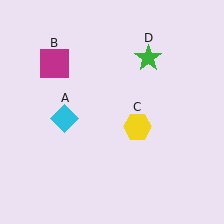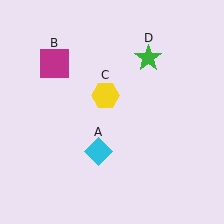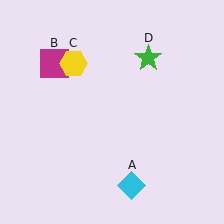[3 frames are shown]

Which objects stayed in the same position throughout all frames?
Magenta square (object B) and green star (object D) remained stationary.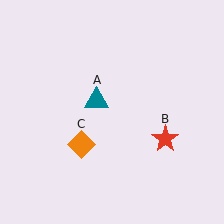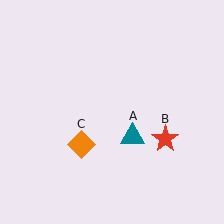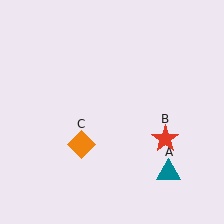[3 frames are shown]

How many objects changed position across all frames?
1 object changed position: teal triangle (object A).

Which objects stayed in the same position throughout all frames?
Red star (object B) and orange diamond (object C) remained stationary.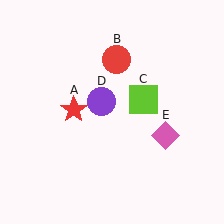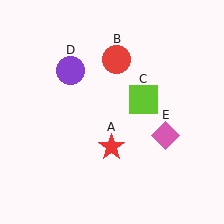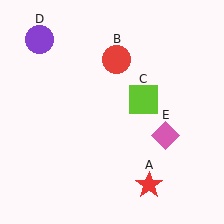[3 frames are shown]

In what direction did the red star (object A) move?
The red star (object A) moved down and to the right.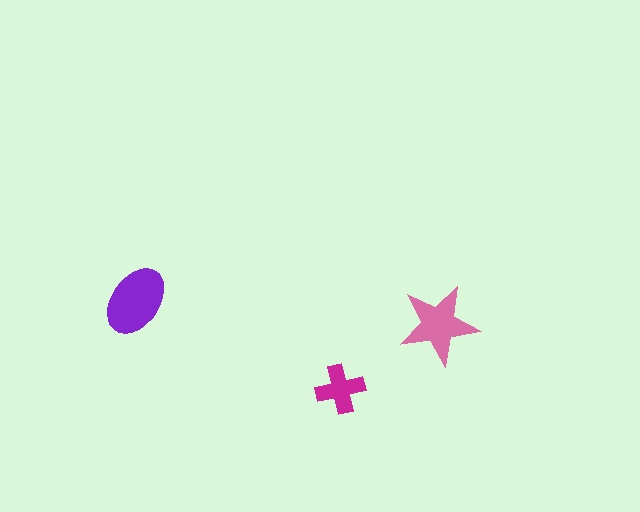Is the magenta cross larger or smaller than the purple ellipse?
Smaller.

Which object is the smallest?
The magenta cross.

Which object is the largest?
The purple ellipse.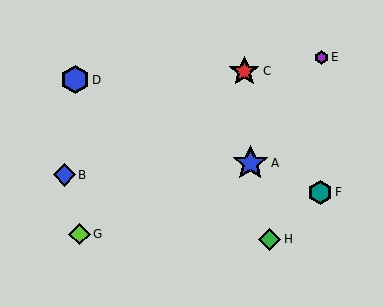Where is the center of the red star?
The center of the red star is at (244, 71).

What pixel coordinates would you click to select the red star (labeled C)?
Click at (244, 71) to select the red star C.